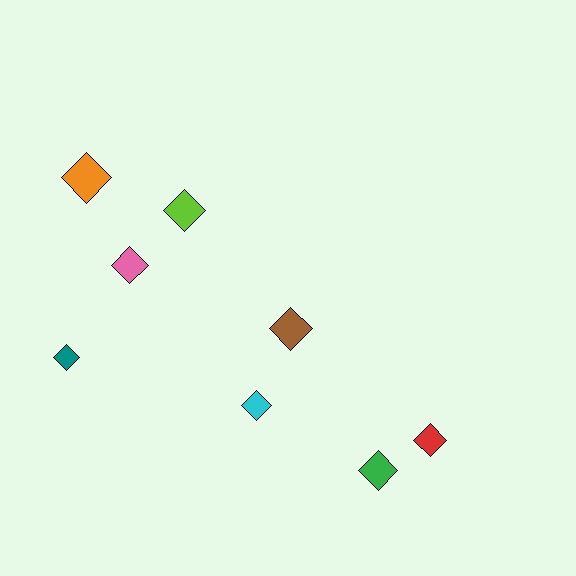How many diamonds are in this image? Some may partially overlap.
There are 8 diamonds.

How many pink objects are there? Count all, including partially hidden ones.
There is 1 pink object.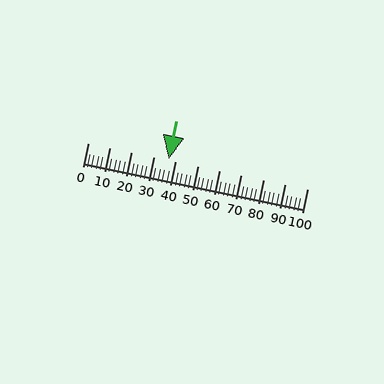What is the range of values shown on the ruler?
The ruler shows values from 0 to 100.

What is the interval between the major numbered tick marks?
The major tick marks are spaced 10 units apart.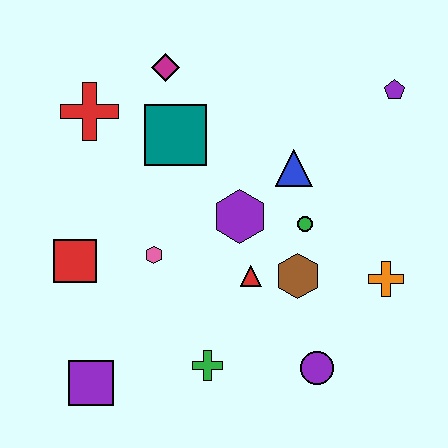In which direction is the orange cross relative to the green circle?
The orange cross is to the right of the green circle.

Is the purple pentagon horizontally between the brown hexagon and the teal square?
No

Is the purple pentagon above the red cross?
Yes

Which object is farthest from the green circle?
The purple square is farthest from the green circle.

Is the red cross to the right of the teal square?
No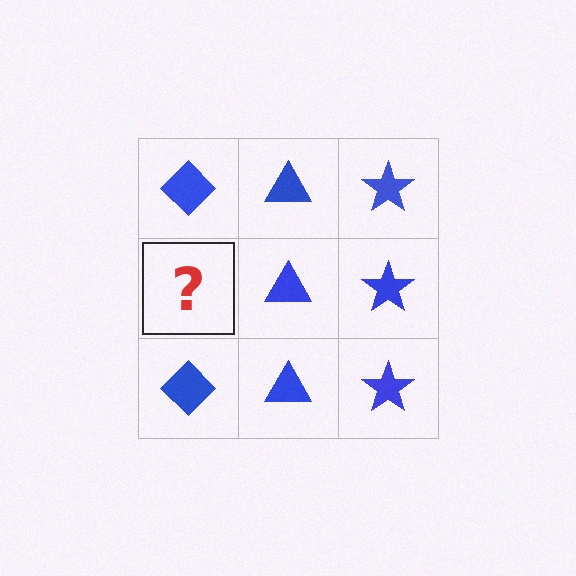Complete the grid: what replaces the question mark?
The question mark should be replaced with a blue diamond.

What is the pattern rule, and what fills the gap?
The rule is that each column has a consistent shape. The gap should be filled with a blue diamond.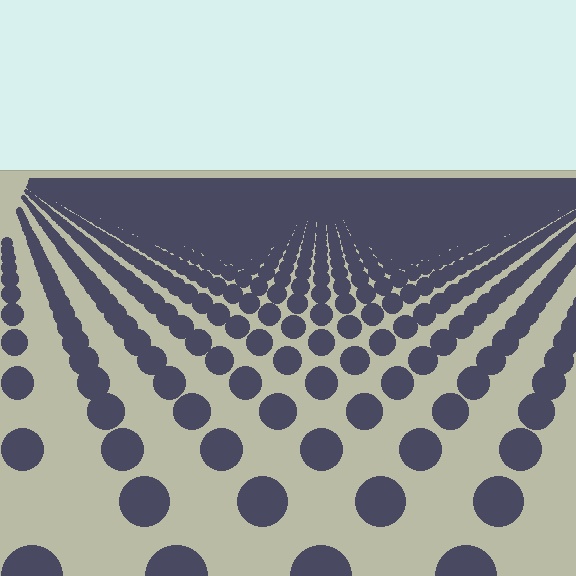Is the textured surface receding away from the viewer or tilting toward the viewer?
The surface is receding away from the viewer. Texture elements get smaller and denser toward the top.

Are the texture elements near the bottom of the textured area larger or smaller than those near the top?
Larger. Near the bottom, elements are closer to the viewer and appear at a bigger on-screen size.